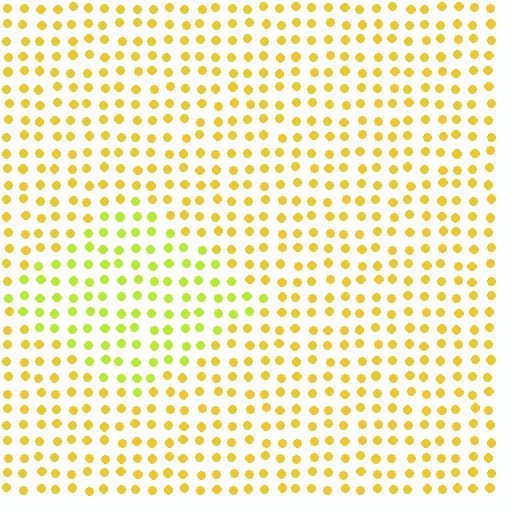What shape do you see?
I see a diamond.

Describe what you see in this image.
The image is filled with small yellow elements in a uniform arrangement. A diamond-shaped region is visible where the elements are tinted to a slightly different hue, forming a subtle color boundary.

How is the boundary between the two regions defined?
The boundary is defined purely by a slight shift in hue (about 29 degrees). Spacing, size, and orientation are identical on both sides.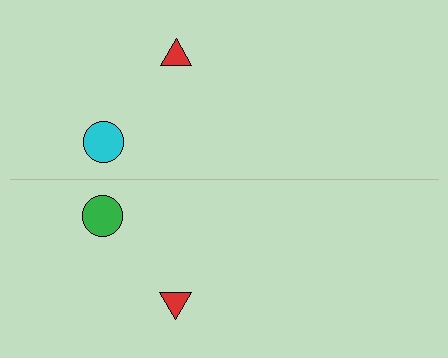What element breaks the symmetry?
The green circle on the bottom side breaks the symmetry — its mirror counterpart is cyan.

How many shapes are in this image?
There are 4 shapes in this image.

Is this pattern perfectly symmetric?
No, the pattern is not perfectly symmetric. The green circle on the bottom side breaks the symmetry — its mirror counterpart is cyan.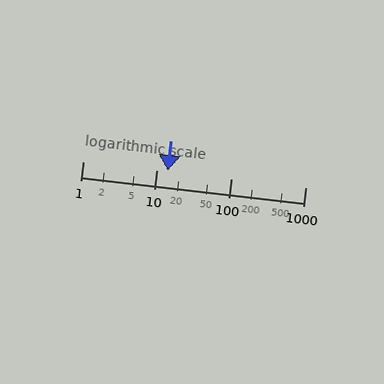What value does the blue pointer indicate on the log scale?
The pointer indicates approximately 14.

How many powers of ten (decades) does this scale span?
The scale spans 3 decades, from 1 to 1000.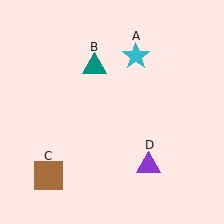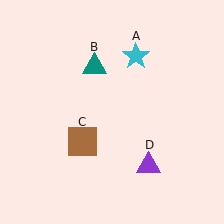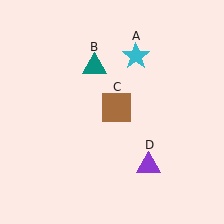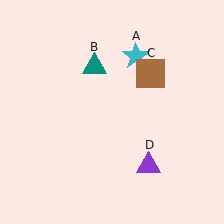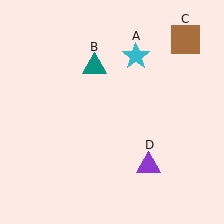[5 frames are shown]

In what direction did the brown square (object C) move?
The brown square (object C) moved up and to the right.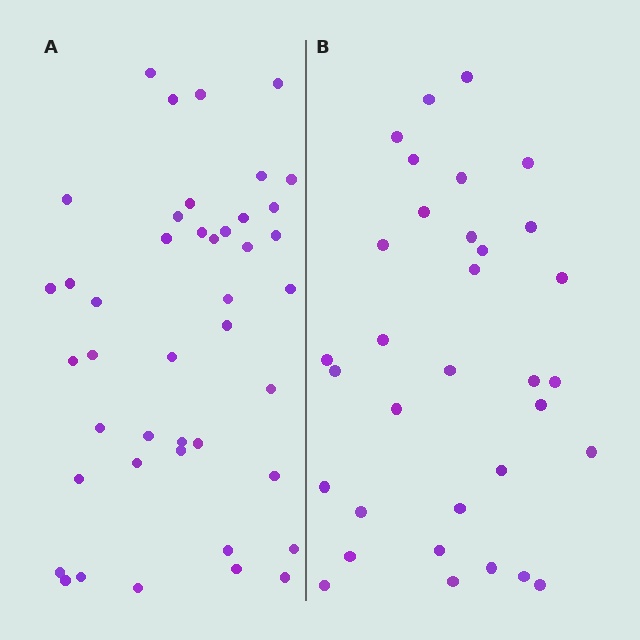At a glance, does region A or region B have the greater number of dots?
Region A (the left region) has more dots.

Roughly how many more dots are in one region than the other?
Region A has roughly 10 or so more dots than region B.